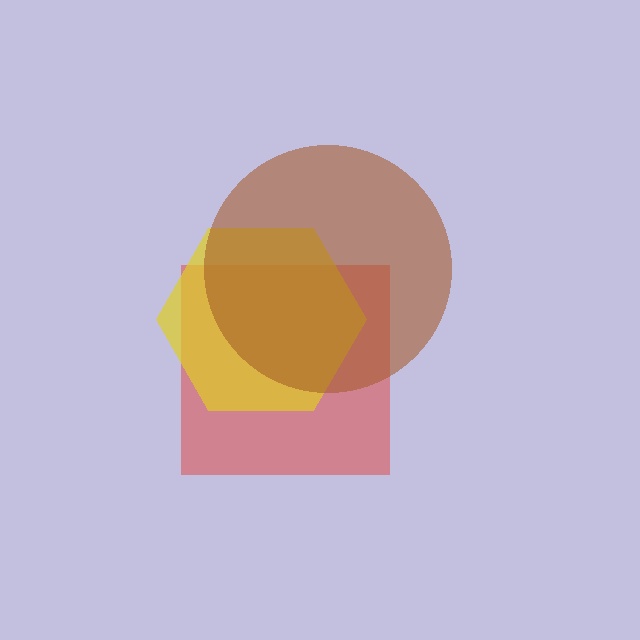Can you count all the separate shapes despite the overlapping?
Yes, there are 3 separate shapes.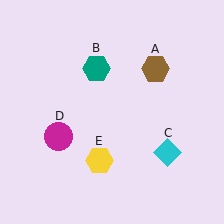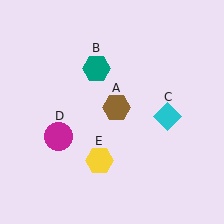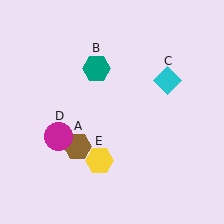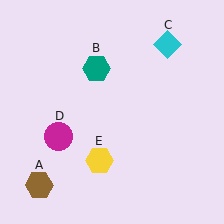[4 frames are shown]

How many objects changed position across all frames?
2 objects changed position: brown hexagon (object A), cyan diamond (object C).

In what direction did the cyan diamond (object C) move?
The cyan diamond (object C) moved up.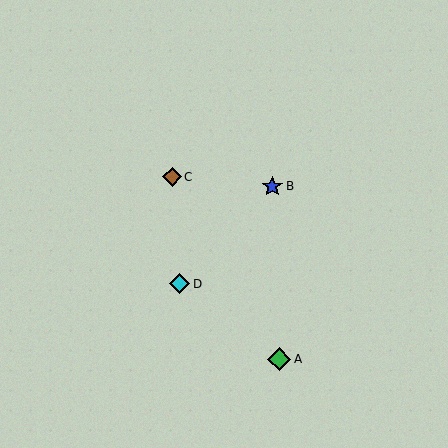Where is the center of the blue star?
The center of the blue star is at (272, 186).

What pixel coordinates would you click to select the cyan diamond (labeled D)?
Click at (180, 284) to select the cyan diamond D.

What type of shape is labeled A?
Shape A is a green diamond.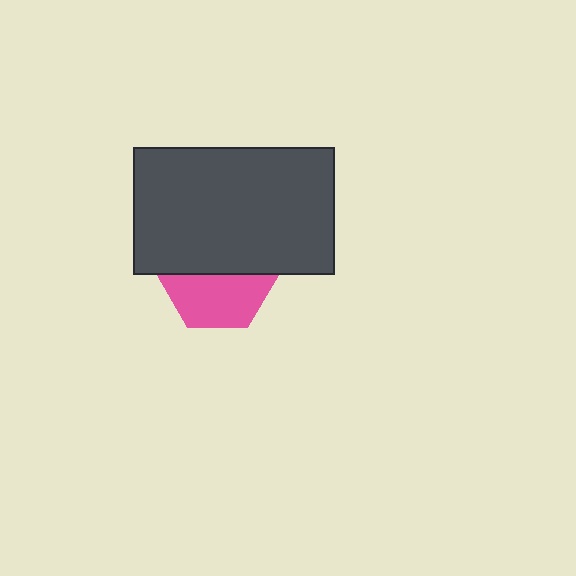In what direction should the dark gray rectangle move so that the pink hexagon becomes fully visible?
The dark gray rectangle should move up. That is the shortest direction to clear the overlap and leave the pink hexagon fully visible.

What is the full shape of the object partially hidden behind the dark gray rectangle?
The partially hidden object is a pink hexagon.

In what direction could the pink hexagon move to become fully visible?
The pink hexagon could move down. That would shift it out from behind the dark gray rectangle entirely.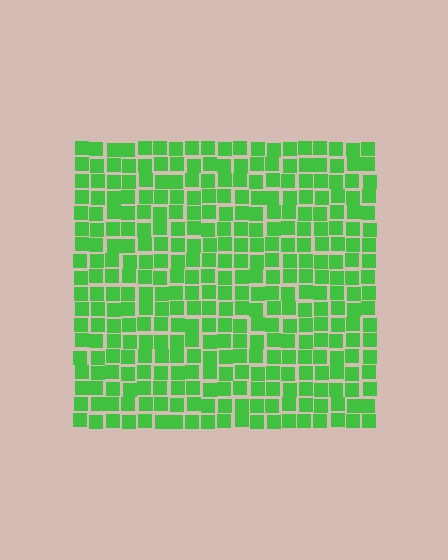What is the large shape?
The large shape is a square.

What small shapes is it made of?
It is made of small squares.